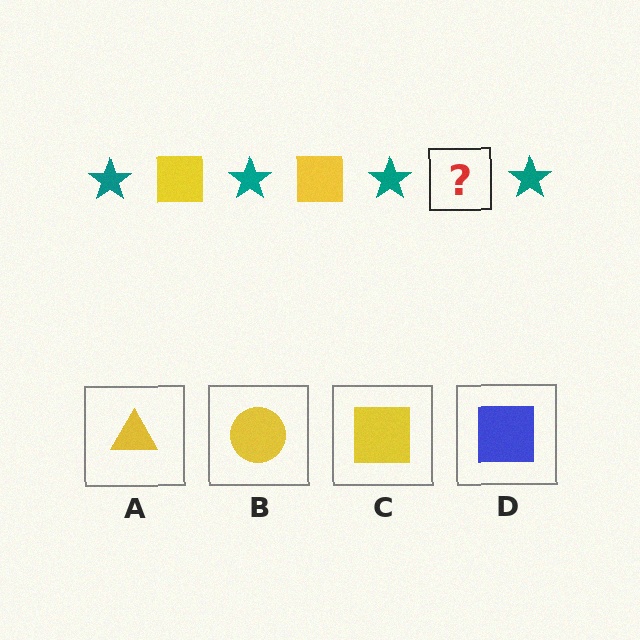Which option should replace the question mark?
Option C.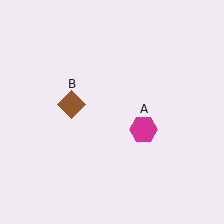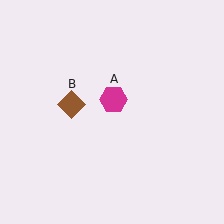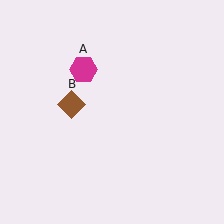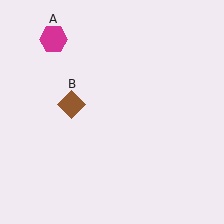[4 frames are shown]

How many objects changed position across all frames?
1 object changed position: magenta hexagon (object A).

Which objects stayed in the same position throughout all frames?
Brown diamond (object B) remained stationary.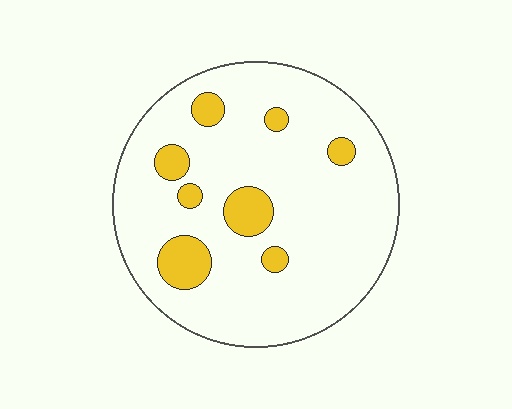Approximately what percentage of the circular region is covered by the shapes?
Approximately 15%.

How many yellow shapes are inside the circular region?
8.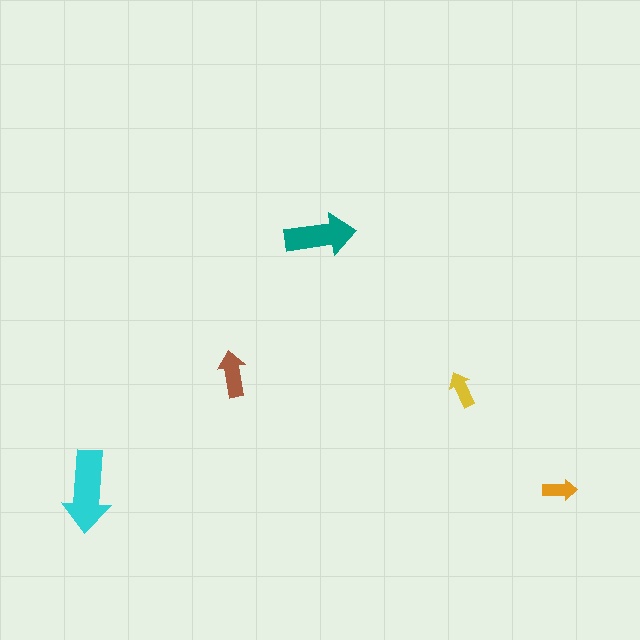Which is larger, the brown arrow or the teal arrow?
The teal one.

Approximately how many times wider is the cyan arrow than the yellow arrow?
About 2.5 times wider.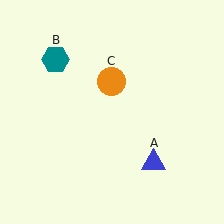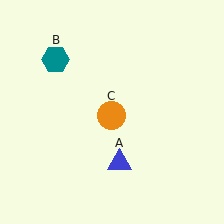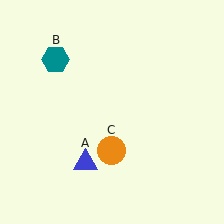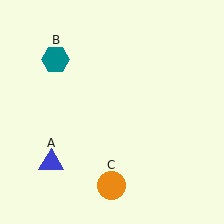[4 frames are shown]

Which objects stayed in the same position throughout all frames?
Teal hexagon (object B) remained stationary.